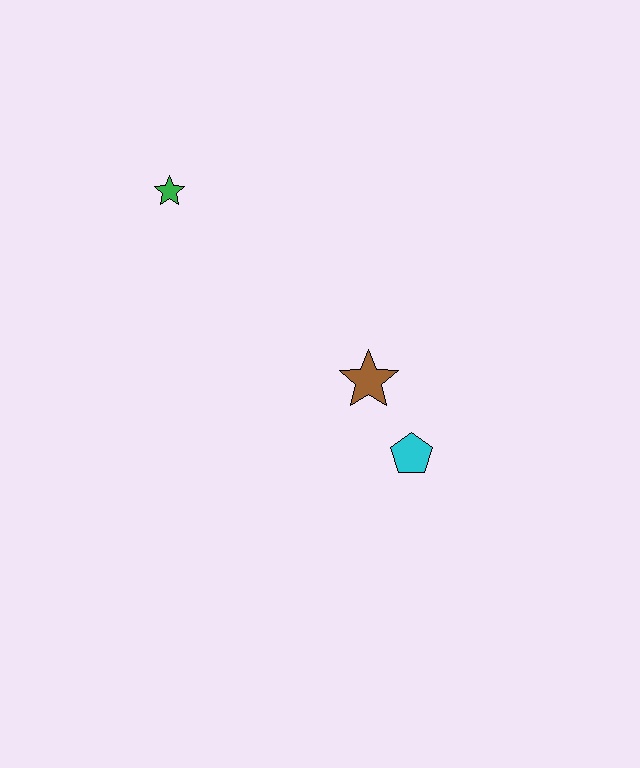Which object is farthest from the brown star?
The green star is farthest from the brown star.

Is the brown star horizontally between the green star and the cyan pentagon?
Yes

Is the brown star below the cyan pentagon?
No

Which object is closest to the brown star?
The cyan pentagon is closest to the brown star.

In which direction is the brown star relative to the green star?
The brown star is to the right of the green star.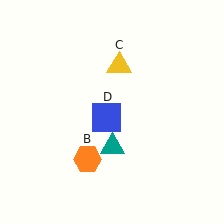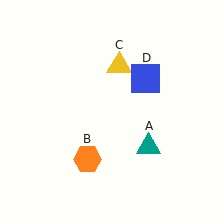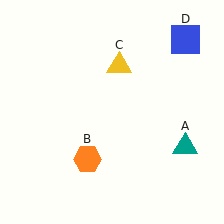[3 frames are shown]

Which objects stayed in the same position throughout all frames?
Orange hexagon (object B) and yellow triangle (object C) remained stationary.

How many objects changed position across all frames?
2 objects changed position: teal triangle (object A), blue square (object D).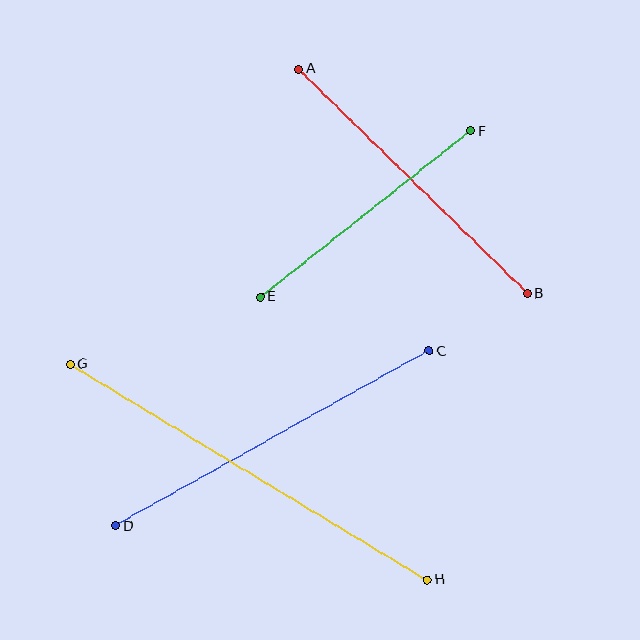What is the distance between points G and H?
The distance is approximately 417 pixels.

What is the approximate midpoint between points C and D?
The midpoint is at approximately (272, 439) pixels.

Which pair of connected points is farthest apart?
Points G and H are farthest apart.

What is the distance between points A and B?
The distance is approximately 320 pixels.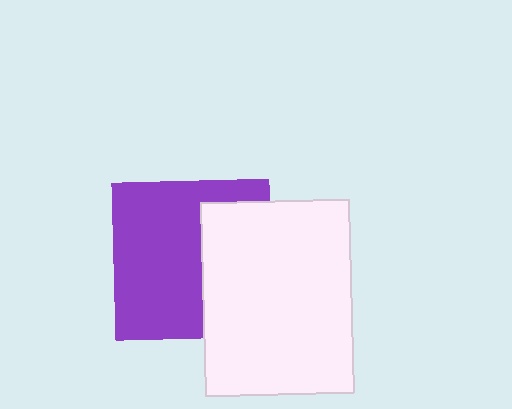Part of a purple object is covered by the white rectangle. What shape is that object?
It is a square.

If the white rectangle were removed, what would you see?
You would see the complete purple square.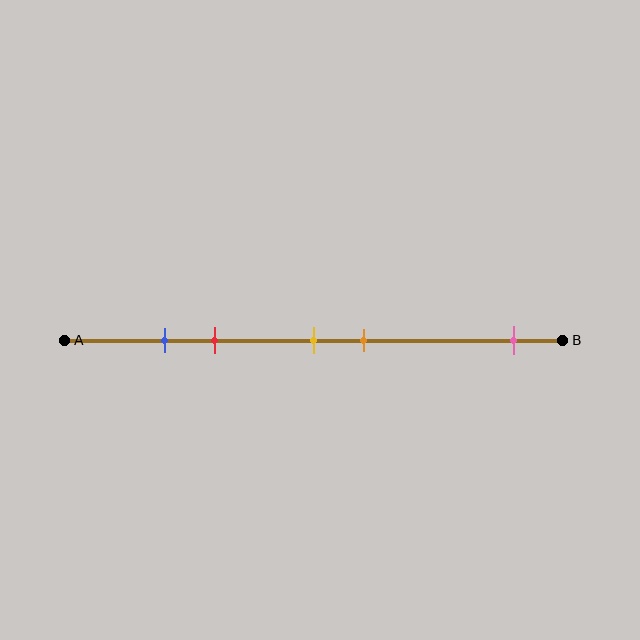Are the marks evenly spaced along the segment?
No, the marks are not evenly spaced.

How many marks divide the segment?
There are 5 marks dividing the segment.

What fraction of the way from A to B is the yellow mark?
The yellow mark is approximately 50% (0.5) of the way from A to B.